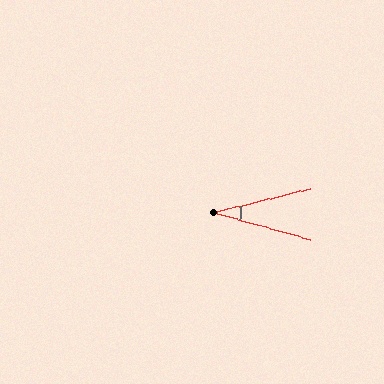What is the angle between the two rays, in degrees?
Approximately 30 degrees.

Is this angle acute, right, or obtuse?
It is acute.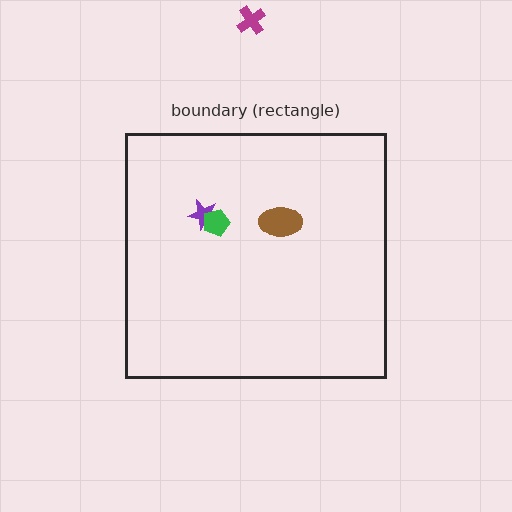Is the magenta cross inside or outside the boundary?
Outside.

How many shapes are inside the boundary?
3 inside, 1 outside.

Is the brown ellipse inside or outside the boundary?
Inside.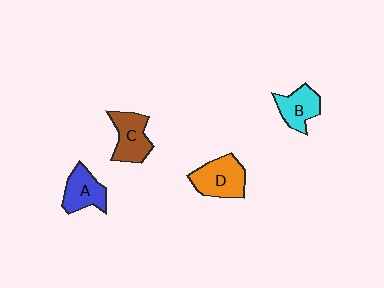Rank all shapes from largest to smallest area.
From largest to smallest: D (orange), C (brown), A (blue), B (cyan).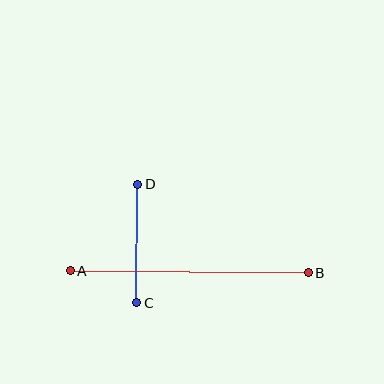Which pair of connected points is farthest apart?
Points A and B are farthest apart.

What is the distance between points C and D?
The distance is approximately 119 pixels.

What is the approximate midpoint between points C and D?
The midpoint is at approximately (137, 243) pixels.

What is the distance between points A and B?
The distance is approximately 238 pixels.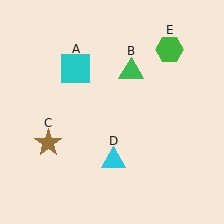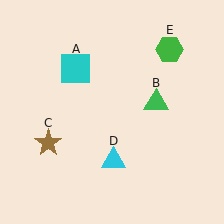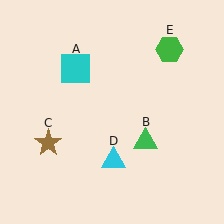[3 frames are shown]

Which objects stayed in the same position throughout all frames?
Cyan square (object A) and brown star (object C) and cyan triangle (object D) and green hexagon (object E) remained stationary.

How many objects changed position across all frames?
1 object changed position: green triangle (object B).